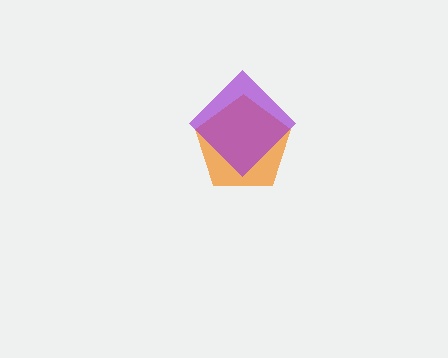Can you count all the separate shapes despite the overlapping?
Yes, there are 2 separate shapes.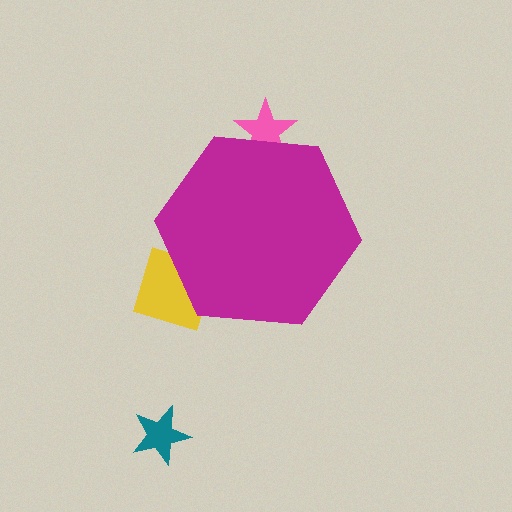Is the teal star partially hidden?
No, the teal star is fully visible.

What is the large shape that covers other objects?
A magenta hexagon.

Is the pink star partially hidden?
Yes, the pink star is partially hidden behind the magenta hexagon.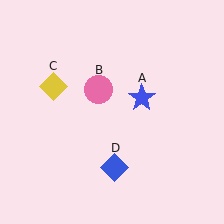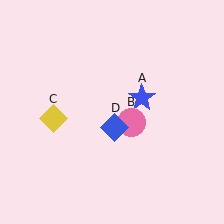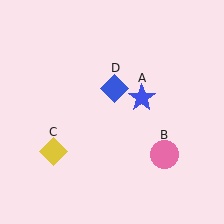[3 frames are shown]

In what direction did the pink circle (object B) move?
The pink circle (object B) moved down and to the right.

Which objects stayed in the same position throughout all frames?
Blue star (object A) remained stationary.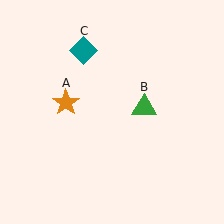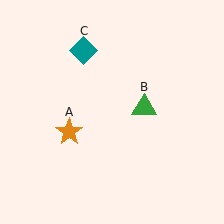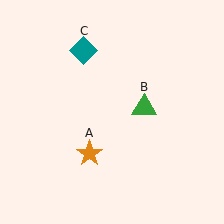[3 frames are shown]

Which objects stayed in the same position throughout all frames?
Green triangle (object B) and teal diamond (object C) remained stationary.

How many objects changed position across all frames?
1 object changed position: orange star (object A).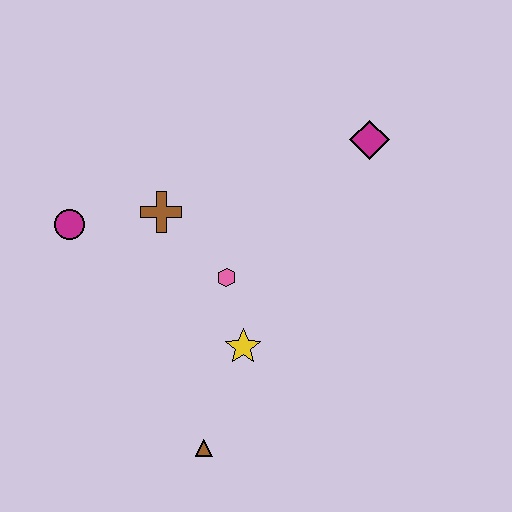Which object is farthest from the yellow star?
The magenta diamond is farthest from the yellow star.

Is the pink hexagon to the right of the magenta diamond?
No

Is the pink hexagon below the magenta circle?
Yes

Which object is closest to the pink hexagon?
The yellow star is closest to the pink hexagon.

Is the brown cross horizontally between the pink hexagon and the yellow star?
No